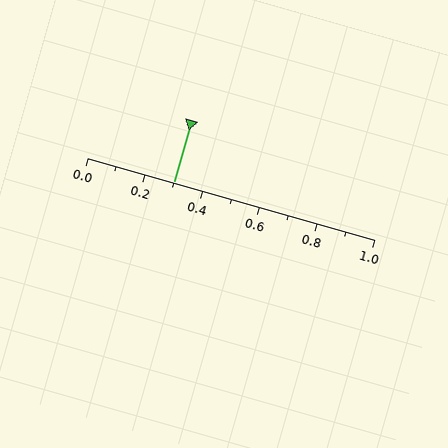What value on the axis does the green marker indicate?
The marker indicates approximately 0.3.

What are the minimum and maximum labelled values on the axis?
The axis runs from 0.0 to 1.0.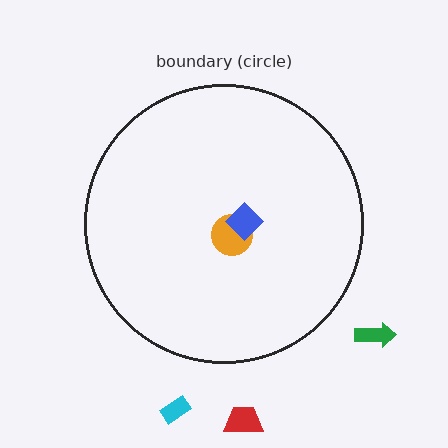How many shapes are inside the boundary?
2 inside, 3 outside.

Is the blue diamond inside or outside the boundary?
Inside.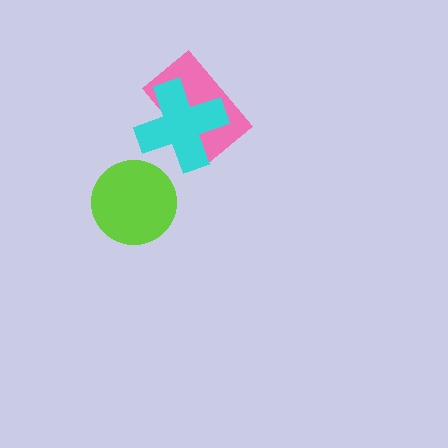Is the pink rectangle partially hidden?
Yes, it is partially covered by another shape.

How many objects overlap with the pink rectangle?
1 object overlaps with the pink rectangle.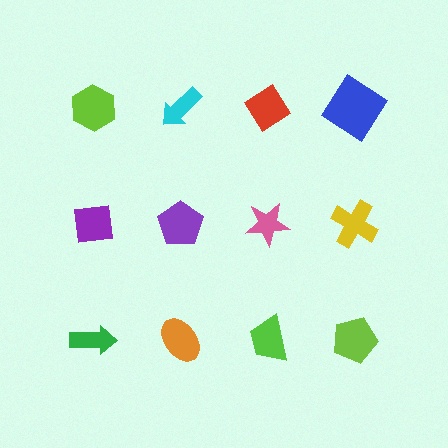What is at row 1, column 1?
A lime hexagon.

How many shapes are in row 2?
4 shapes.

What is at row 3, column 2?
An orange ellipse.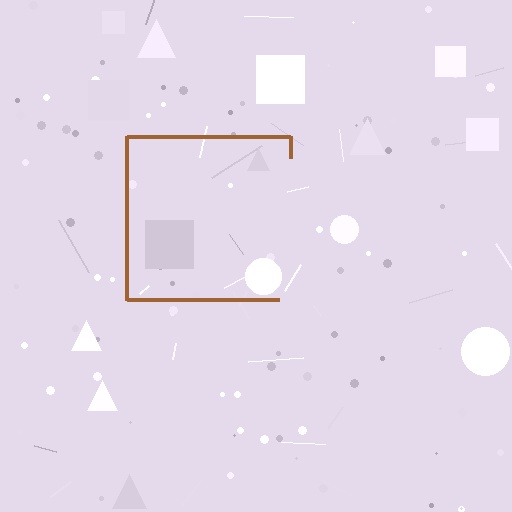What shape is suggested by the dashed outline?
The dashed outline suggests a square.